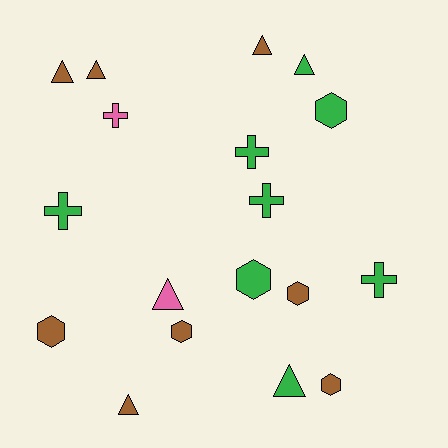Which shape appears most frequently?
Triangle, with 7 objects.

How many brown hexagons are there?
There are 4 brown hexagons.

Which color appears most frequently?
Green, with 8 objects.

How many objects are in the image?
There are 18 objects.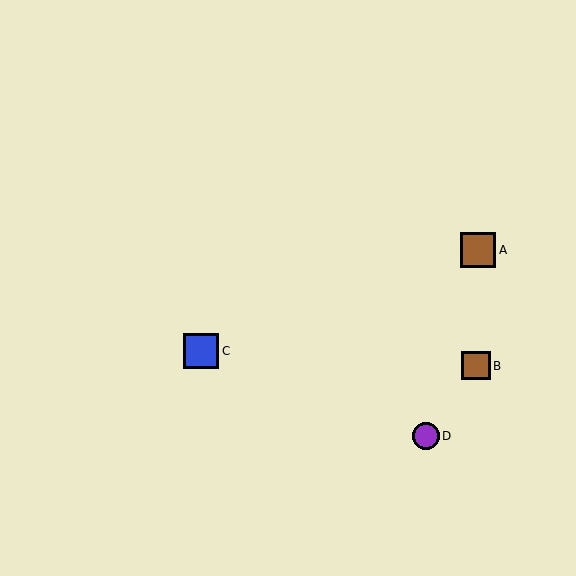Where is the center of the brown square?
The center of the brown square is at (476, 366).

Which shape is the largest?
The brown square (labeled A) is the largest.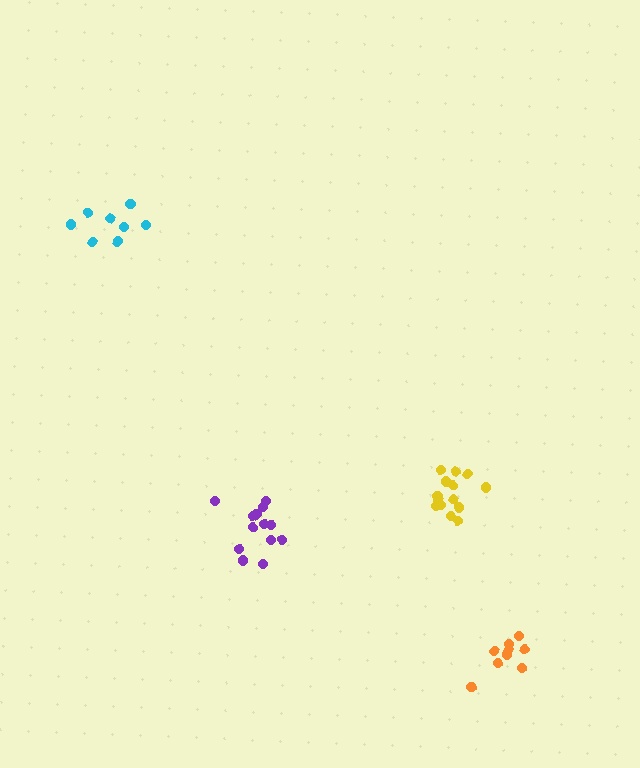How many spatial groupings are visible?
There are 4 spatial groupings.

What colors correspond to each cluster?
The clusters are colored: cyan, purple, orange, yellow.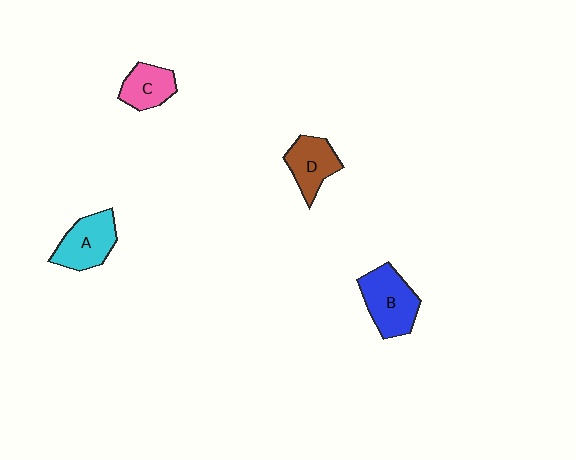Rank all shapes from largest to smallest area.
From largest to smallest: B (blue), A (cyan), D (brown), C (pink).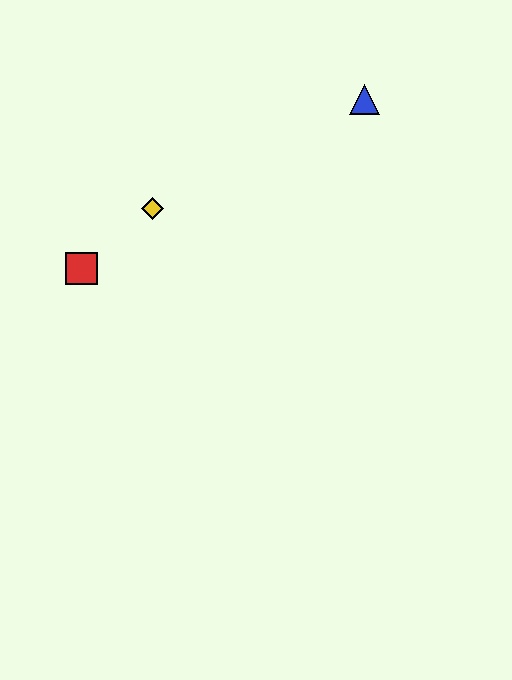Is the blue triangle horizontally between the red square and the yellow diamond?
No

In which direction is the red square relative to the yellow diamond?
The red square is to the left of the yellow diamond.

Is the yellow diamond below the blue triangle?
Yes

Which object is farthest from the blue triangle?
The red square is farthest from the blue triangle.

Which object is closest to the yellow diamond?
The red square is closest to the yellow diamond.